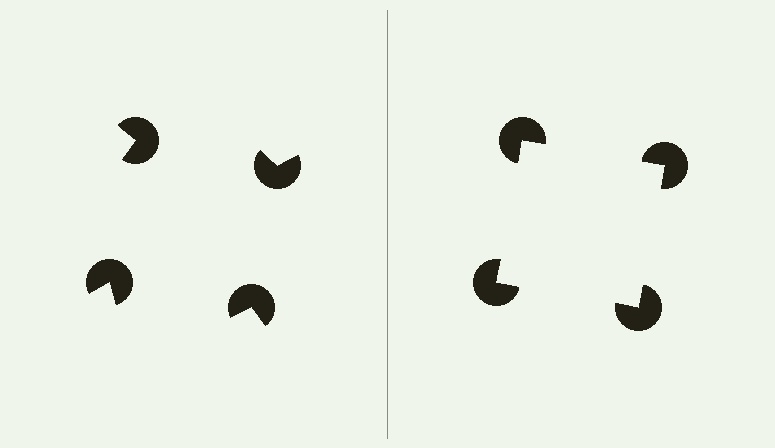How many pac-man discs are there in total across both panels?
8 — 4 on each side.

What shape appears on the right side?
An illusory square.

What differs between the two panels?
The pac-man discs are positioned identically on both sides; only the wedge orientations differ. On the right they align to a square; on the left they are misaligned.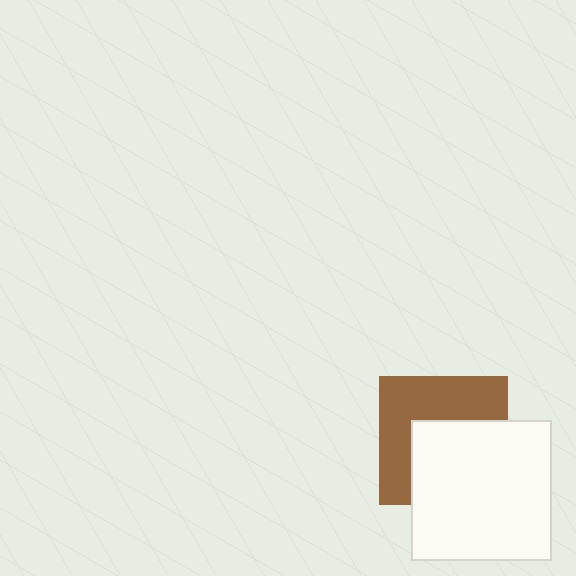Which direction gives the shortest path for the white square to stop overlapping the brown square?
Moving toward the lower-right gives the shortest separation.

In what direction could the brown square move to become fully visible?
The brown square could move toward the upper-left. That would shift it out from behind the white square entirely.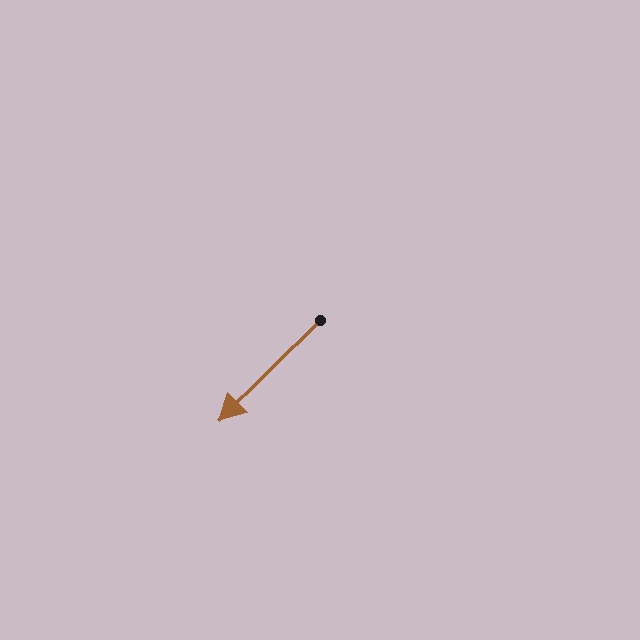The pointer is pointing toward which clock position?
Roughly 8 o'clock.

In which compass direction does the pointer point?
Southwest.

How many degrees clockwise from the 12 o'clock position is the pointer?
Approximately 225 degrees.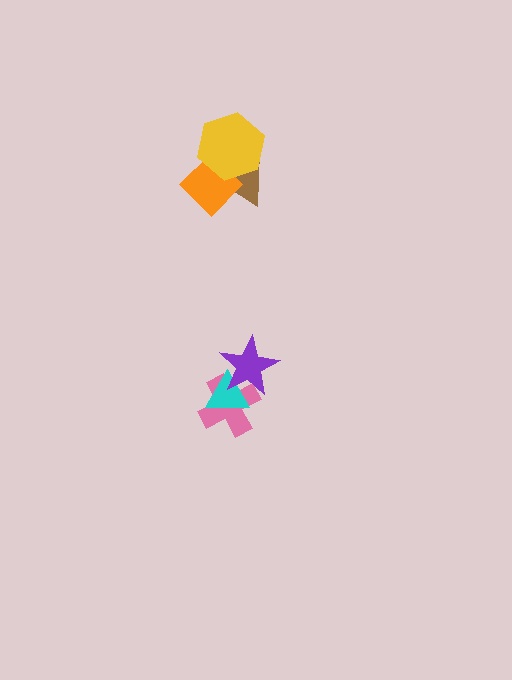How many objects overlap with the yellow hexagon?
2 objects overlap with the yellow hexagon.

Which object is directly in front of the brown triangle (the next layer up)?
The orange diamond is directly in front of the brown triangle.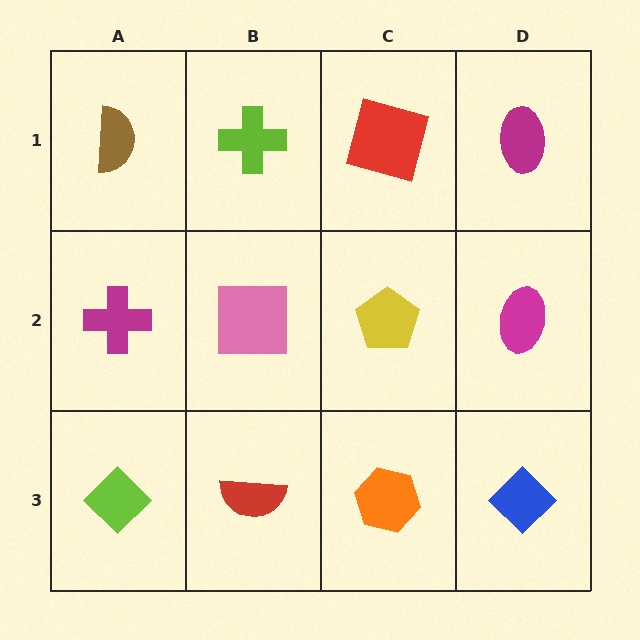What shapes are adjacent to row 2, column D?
A magenta ellipse (row 1, column D), a blue diamond (row 3, column D), a yellow pentagon (row 2, column C).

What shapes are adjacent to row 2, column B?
A lime cross (row 1, column B), a red semicircle (row 3, column B), a magenta cross (row 2, column A), a yellow pentagon (row 2, column C).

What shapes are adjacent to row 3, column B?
A pink square (row 2, column B), a lime diamond (row 3, column A), an orange hexagon (row 3, column C).